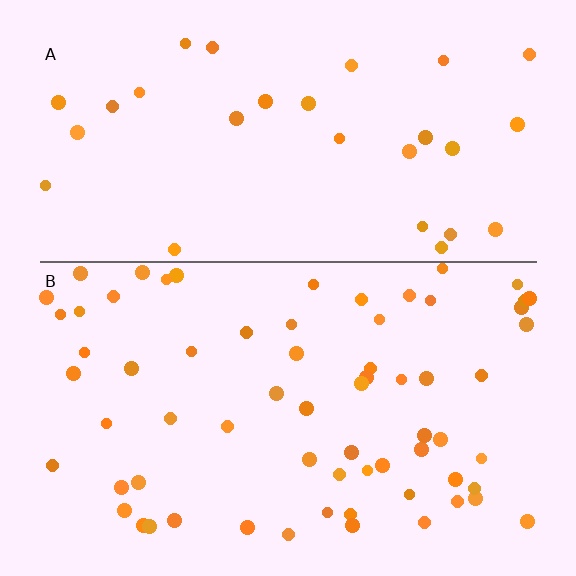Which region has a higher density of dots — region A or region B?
B (the bottom).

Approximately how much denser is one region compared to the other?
Approximately 2.3× — region B over region A.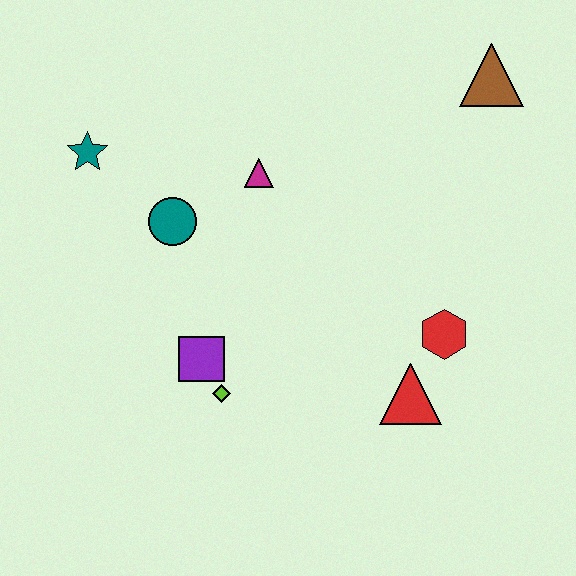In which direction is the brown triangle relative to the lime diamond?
The brown triangle is above the lime diamond.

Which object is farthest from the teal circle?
The brown triangle is farthest from the teal circle.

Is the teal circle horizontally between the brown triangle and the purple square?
No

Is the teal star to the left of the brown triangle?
Yes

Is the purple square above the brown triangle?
No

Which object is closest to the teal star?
The teal circle is closest to the teal star.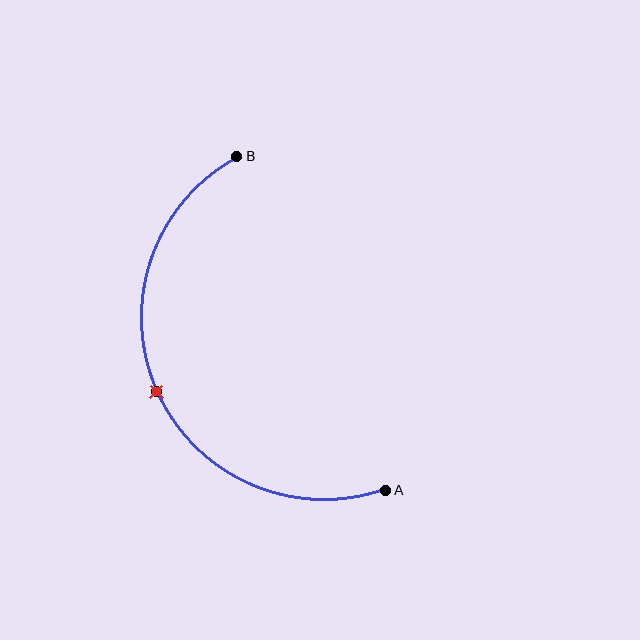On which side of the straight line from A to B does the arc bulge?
The arc bulges to the left of the straight line connecting A and B.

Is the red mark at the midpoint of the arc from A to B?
Yes. The red mark lies on the arc at equal arc-length from both A and B — it is the arc midpoint.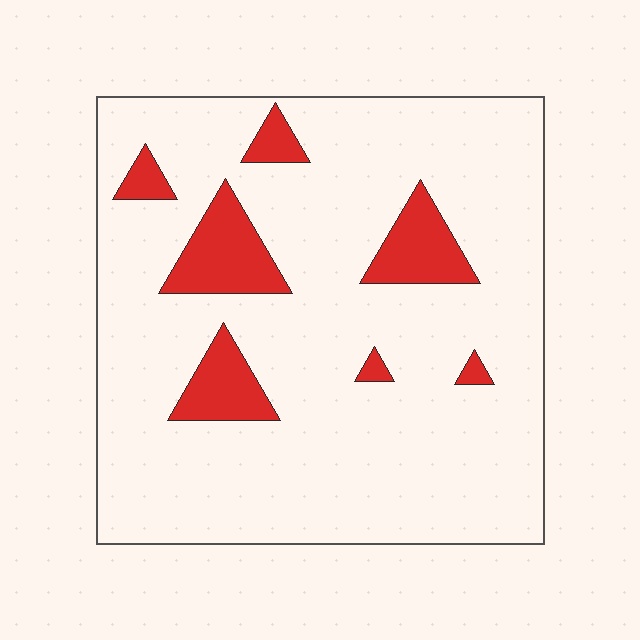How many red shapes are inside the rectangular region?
7.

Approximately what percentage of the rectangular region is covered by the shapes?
Approximately 15%.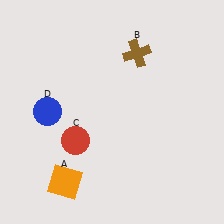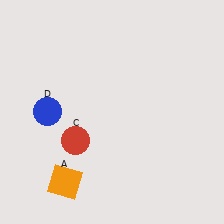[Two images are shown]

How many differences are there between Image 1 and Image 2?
There is 1 difference between the two images.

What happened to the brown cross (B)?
The brown cross (B) was removed in Image 2. It was in the top-right area of Image 1.